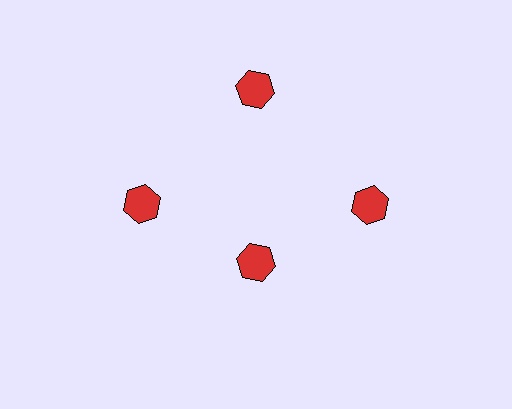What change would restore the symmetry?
The symmetry would be restored by moving it outward, back onto the ring so that all 4 hexagons sit at equal angles and equal distance from the center.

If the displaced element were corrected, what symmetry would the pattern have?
It would have 4-fold rotational symmetry — the pattern would map onto itself every 90 degrees.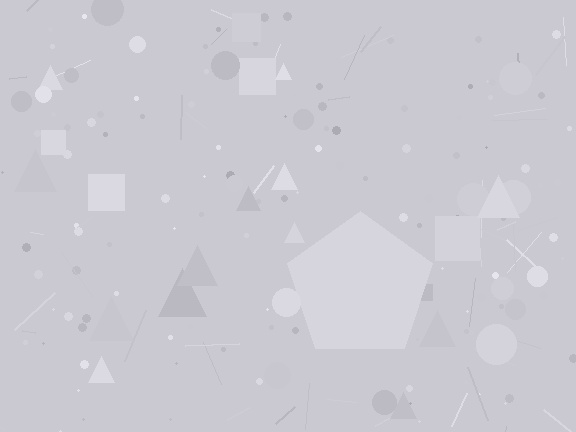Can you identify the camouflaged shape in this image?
The camouflaged shape is a pentagon.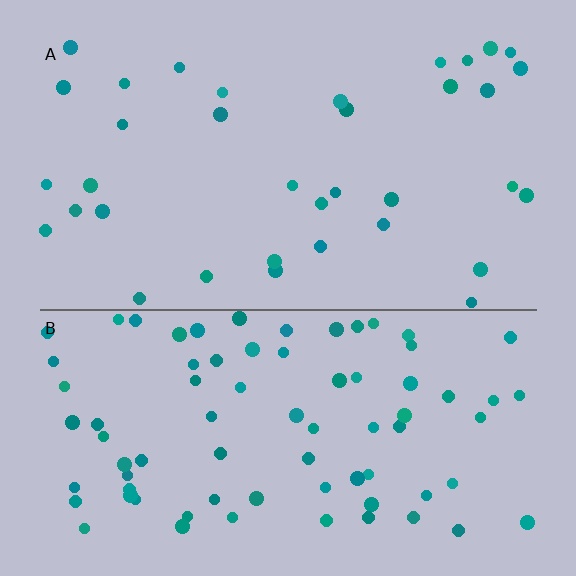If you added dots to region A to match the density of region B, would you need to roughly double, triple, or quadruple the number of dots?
Approximately double.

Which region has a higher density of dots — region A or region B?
B (the bottom).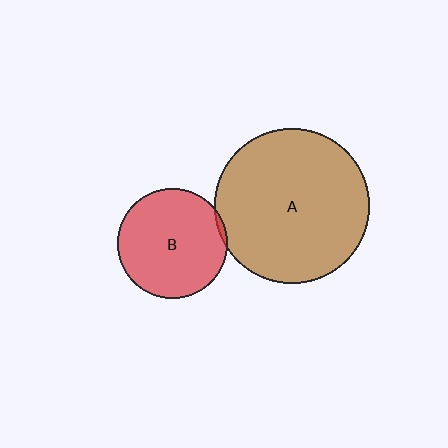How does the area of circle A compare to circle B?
Approximately 2.0 times.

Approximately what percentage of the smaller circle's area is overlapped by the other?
Approximately 5%.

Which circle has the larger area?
Circle A (brown).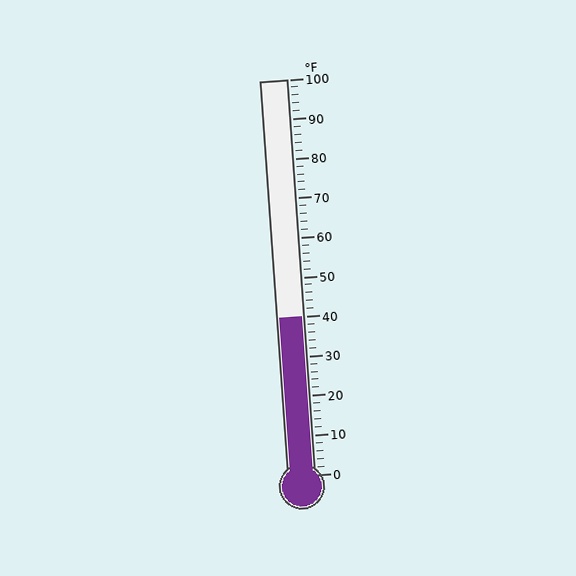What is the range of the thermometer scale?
The thermometer scale ranges from 0°F to 100°F.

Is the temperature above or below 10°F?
The temperature is above 10°F.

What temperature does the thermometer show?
The thermometer shows approximately 40°F.